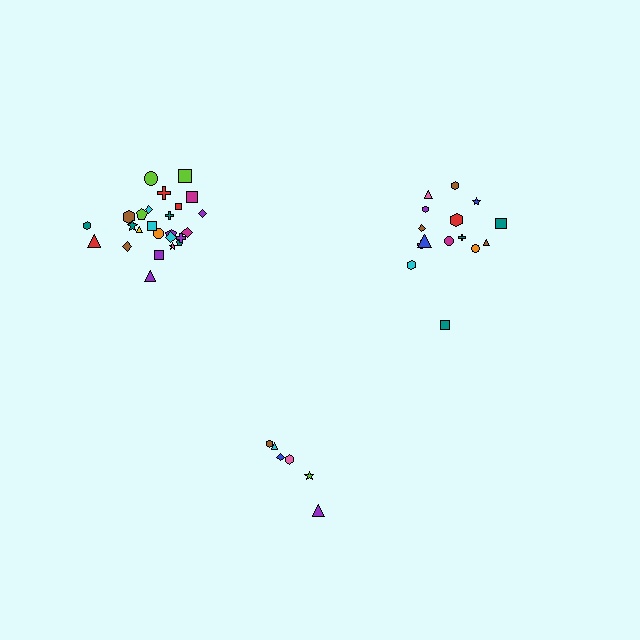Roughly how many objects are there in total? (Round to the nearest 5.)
Roughly 45 objects in total.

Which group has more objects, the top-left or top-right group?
The top-left group.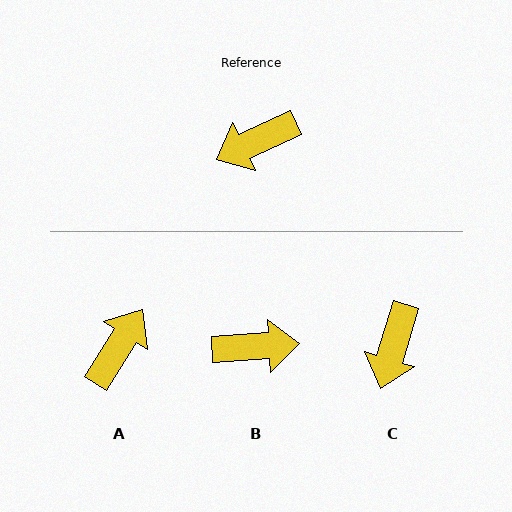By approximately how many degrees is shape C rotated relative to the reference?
Approximately 48 degrees counter-clockwise.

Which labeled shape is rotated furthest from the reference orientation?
B, about 159 degrees away.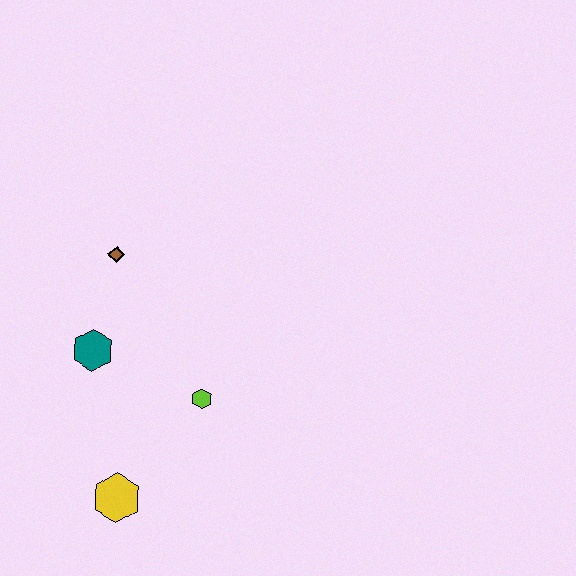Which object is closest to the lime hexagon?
The teal hexagon is closest to the lime hexagon.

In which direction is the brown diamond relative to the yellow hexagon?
The brown diamond is above the yellow hexagon.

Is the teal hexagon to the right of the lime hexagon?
No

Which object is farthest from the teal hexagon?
The yellow hexagon is farthest from the teal hexagon.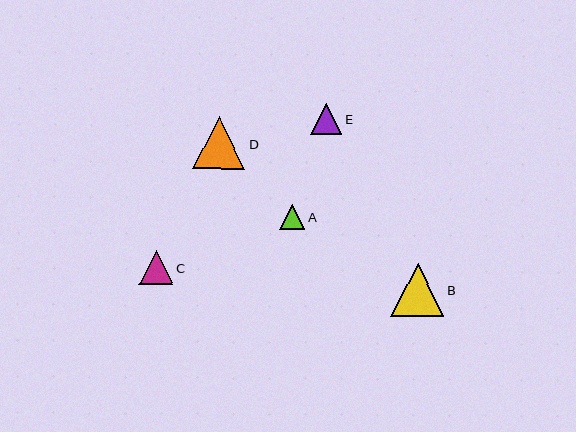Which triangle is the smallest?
Triangle A is the smallest with a size of approximately 25 pixels.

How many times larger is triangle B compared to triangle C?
Triangle B is approximately 1.6 times the size of triangle C.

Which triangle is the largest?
Triangle B is the largest with a size of approximately 53 pixels.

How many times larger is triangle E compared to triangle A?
Triangle E is approximately 1.2 times the size of triangle A.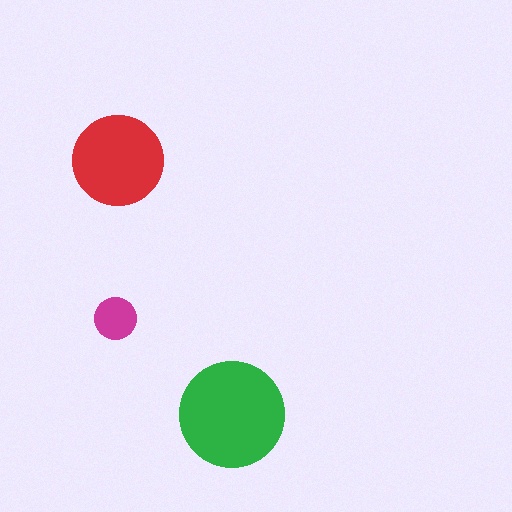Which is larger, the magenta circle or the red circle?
The red one.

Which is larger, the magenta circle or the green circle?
The green one.